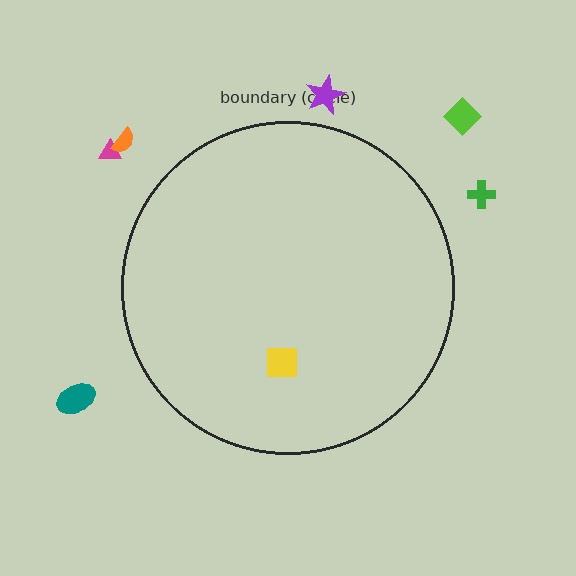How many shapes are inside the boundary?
1 inside, 6 outside.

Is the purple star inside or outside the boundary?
Outside.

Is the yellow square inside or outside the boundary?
Inside.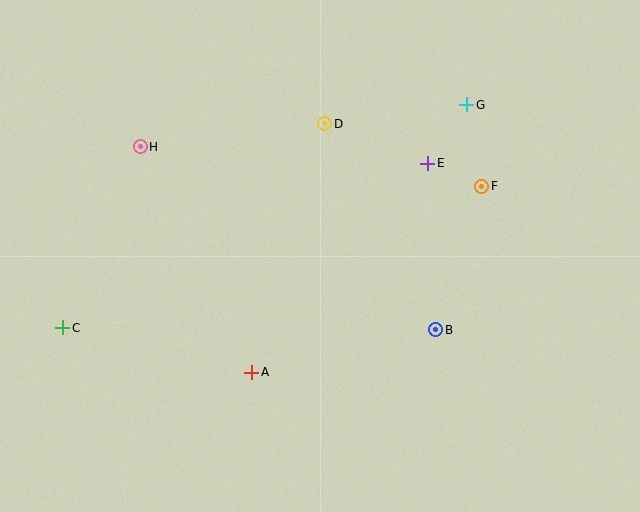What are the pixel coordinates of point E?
Point E is at (428, 163).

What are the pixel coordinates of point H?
Point H is at (140, 147).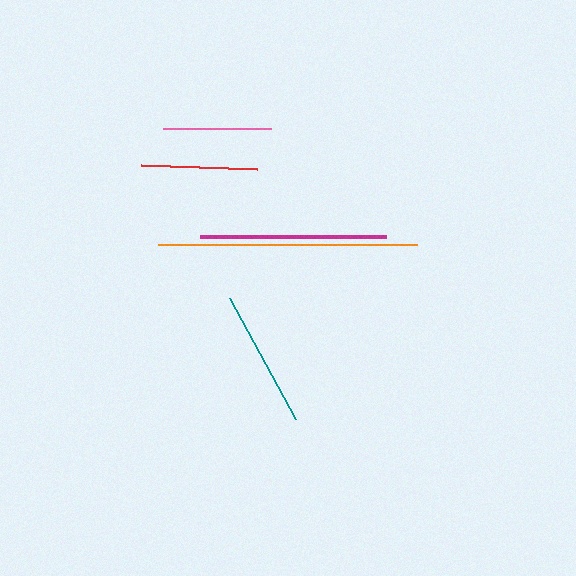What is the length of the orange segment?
The orange segment is approximately 259 pixels long.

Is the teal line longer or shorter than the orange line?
The orange line is longer than the teal line.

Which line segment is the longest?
The orange line is the longest at approximately 259 pixels.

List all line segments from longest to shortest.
From longest to shortest: orange, magenta, teal, red, pink.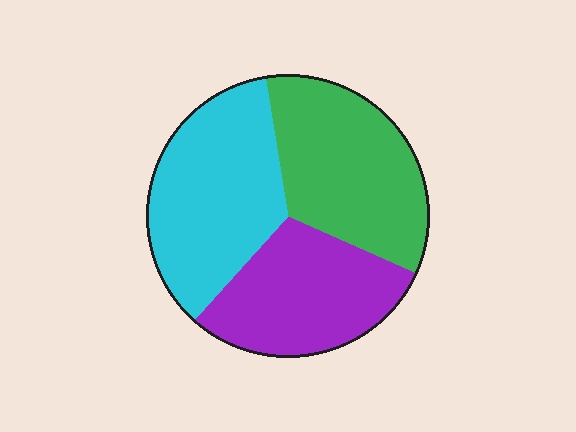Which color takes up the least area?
Purple, at roughly 30%.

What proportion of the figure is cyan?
Cyan takes up about three eighths (3/8) of the figure.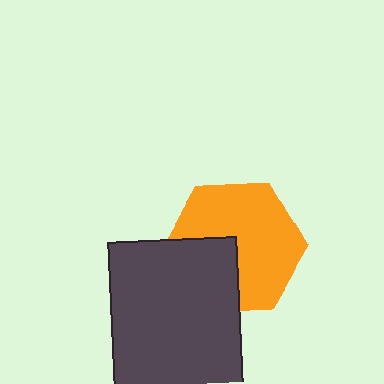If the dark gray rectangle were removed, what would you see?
You would see the complete orange hexagon.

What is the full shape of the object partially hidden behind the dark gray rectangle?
The partially hidden object is an orange hexagon.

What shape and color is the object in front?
The object in front is a dark gray rectangle.